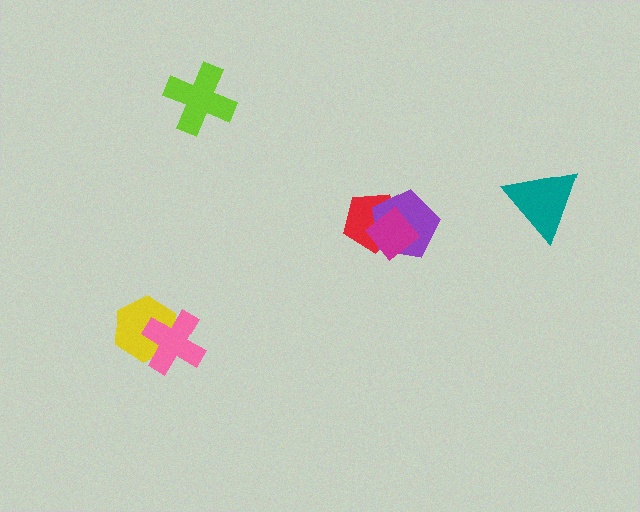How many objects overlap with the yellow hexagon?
1 object overlaps with the yellow hexagon.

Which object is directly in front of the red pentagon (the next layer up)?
The purple pentagon is directly in front of the red pentagon.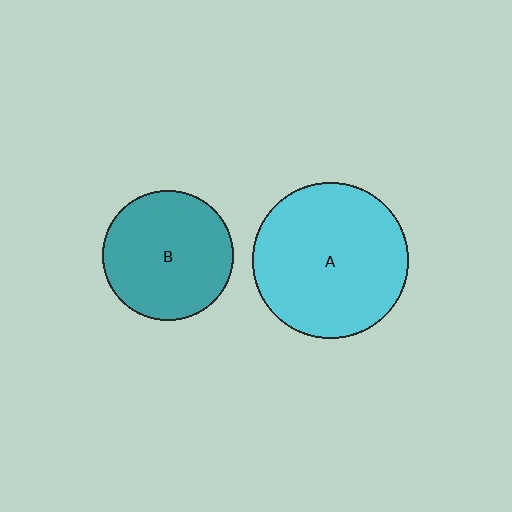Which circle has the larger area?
Circle A (cyan).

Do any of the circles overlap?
No, none of the circles overlap.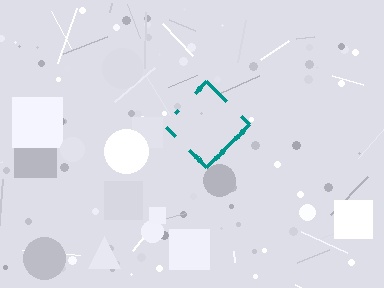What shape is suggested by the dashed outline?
The dashed outline suggests a diamond.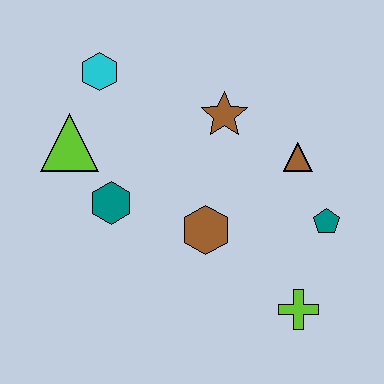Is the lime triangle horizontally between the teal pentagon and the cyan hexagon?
No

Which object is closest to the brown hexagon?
The teal hexagon is closest to the brown hexagon.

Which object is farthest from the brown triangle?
The lime triangle is farthest from the brown triangle.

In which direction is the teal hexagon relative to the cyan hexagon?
The teal hexagon is below the cyan hexagon.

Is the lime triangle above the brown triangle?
Yes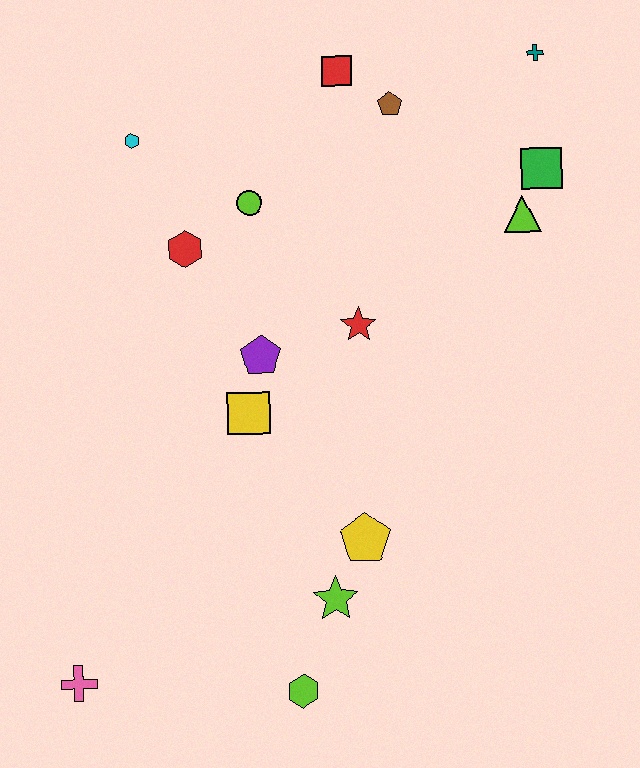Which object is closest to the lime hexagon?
The lime star is closest to the lime hexagon.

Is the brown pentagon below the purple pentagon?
No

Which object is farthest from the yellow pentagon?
The teal cross is farthest from the yellow pentagon.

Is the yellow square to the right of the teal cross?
No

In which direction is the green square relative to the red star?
The green square is to the right of the red star.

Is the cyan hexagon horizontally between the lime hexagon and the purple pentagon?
No